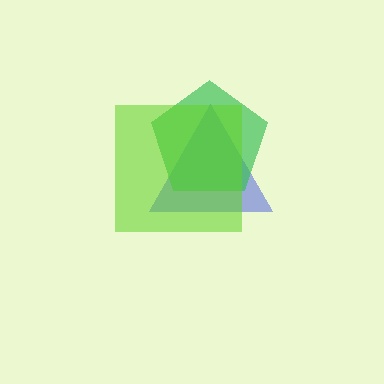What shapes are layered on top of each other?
The layered shapes are: a blue triangle, a green pentagon, a lime square.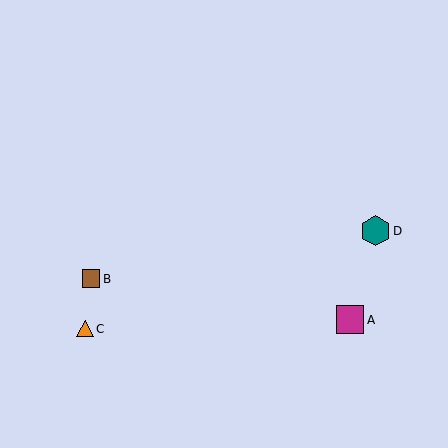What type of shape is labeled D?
Shape D is a teal hexagon.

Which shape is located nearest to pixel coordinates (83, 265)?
The brown square (labeled B) at (91, 279) is nearest to that location.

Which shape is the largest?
The teal hexagon (labeled D) is the largest.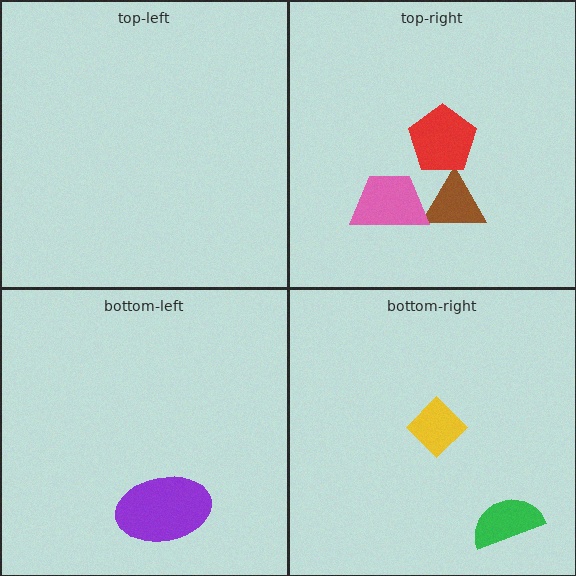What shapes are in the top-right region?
The brown triangle, the pink trapezoid, the red pentagon.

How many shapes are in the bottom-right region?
2.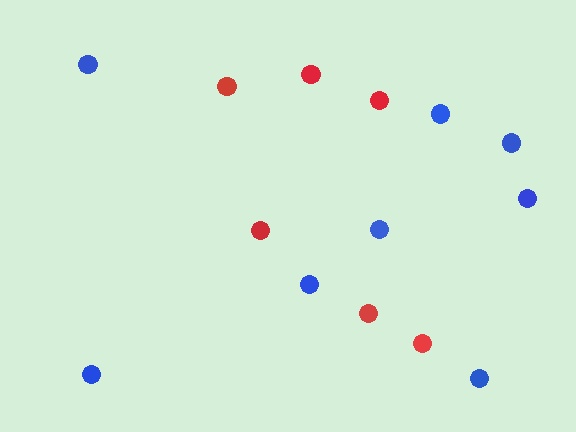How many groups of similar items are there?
There are 2 groups: one group of blue circles (8) and one group of red circles (6).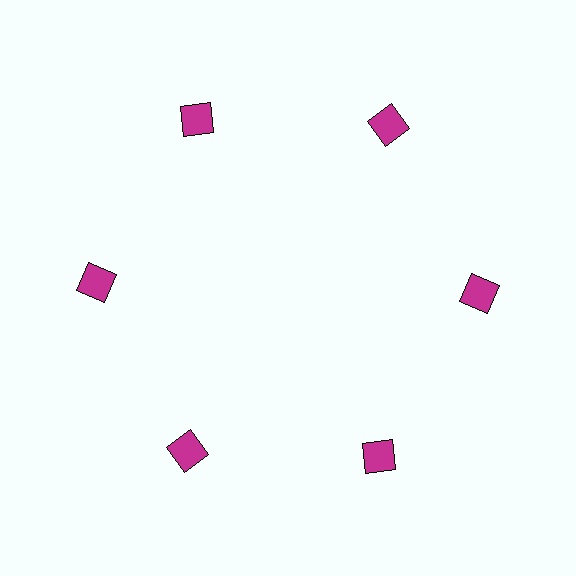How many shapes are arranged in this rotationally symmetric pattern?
There are 6 shapes, arranged in 6 groups of 1.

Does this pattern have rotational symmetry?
Yes, this pattern has 6-fold rotational symmetry. It looks the same after rotating 60 degrees around the center.